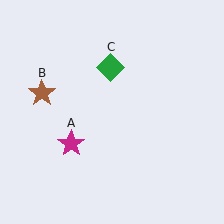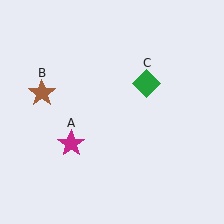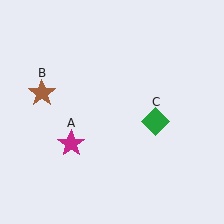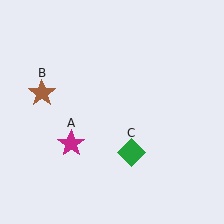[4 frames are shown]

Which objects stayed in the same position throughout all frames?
Magenta star (object A) and brown star (object B) remained stationary.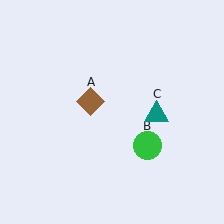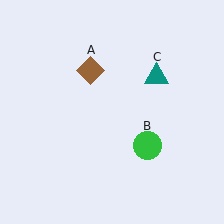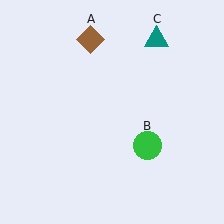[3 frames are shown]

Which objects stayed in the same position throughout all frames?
Green circle (object B) remained stationary.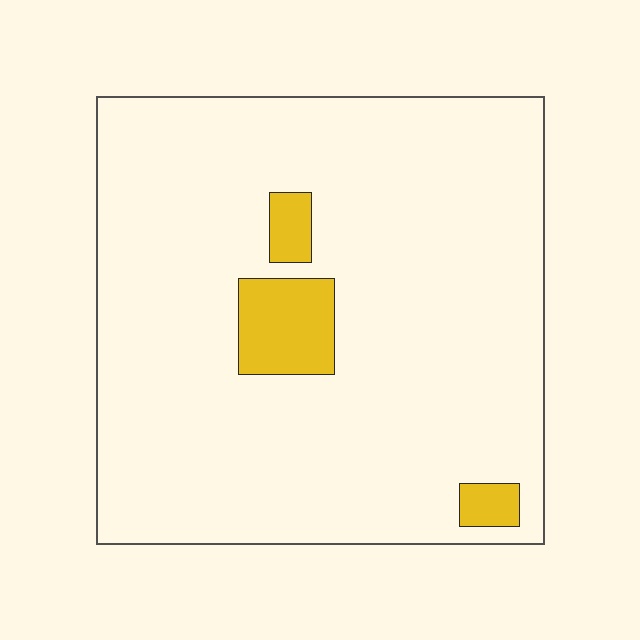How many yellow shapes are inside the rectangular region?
3.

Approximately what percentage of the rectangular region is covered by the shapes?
Approximately 10%.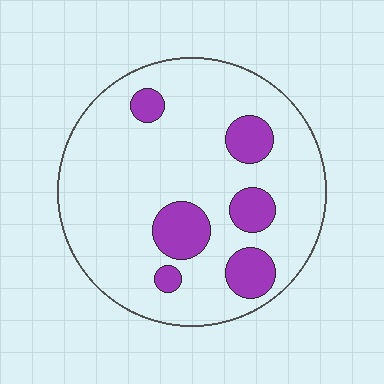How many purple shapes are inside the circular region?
6.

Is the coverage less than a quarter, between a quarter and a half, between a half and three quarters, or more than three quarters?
Less than a quarter.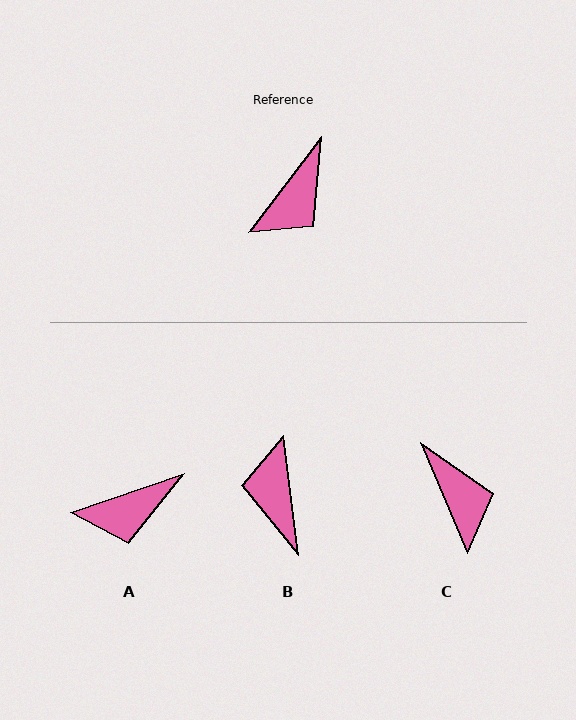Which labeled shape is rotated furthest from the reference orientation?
B, about 135 degrees away.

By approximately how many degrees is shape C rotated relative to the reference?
Approximately 60 degrees counter-clockwise.